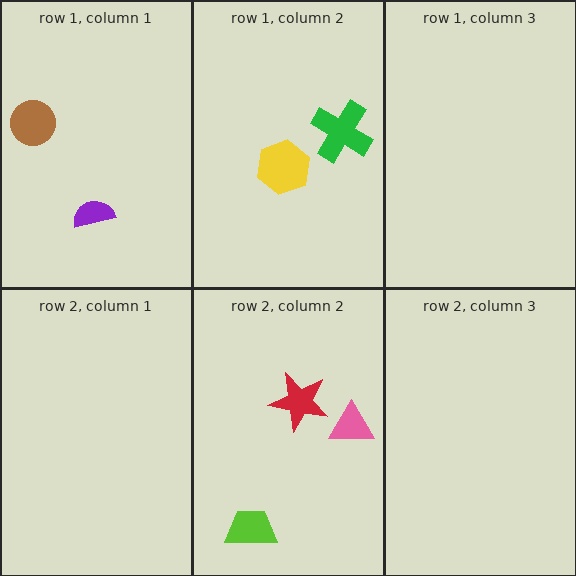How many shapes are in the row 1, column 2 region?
2.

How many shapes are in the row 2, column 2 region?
3.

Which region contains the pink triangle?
The row 2, column 2 region.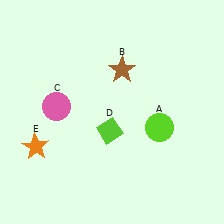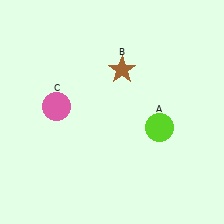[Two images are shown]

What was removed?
The orange star (E), the lime diamond (D) were removed in Image 2.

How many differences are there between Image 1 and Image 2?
There are 2 differences between the two images.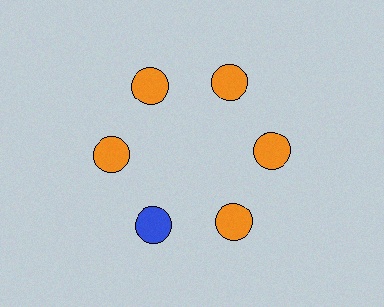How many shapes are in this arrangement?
There are 6 shapes arranged in a ring pattern.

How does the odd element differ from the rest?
It has a different color: blue instead of orange.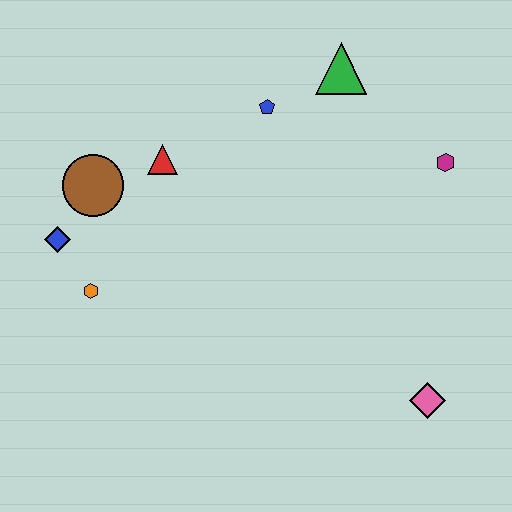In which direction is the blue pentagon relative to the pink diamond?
The blue pentagon is above the pink diamond.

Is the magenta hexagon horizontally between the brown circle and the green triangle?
No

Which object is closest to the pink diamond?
The magenta hexagon is closest to the pink diamond.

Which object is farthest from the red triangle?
The pink diamond is farthest from the red triangle.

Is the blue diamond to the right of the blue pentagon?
No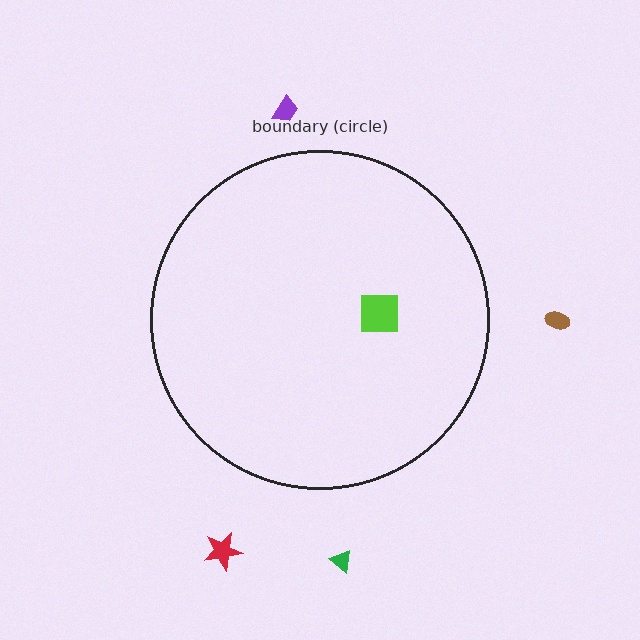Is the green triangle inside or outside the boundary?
Outside.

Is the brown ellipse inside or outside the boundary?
Outside.